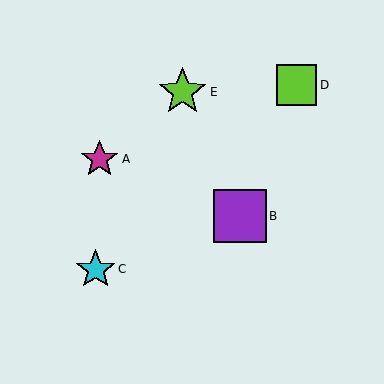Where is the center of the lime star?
The center of the lime star is at (183, 92).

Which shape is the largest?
The purple square (labeled B) is the largest.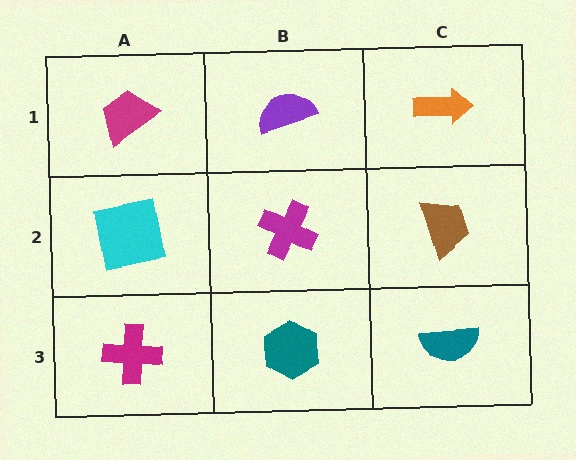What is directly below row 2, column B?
A teal hexagon.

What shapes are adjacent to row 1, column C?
A brown trapezoid (row 2, column C), a purple semicircle (row 1, column B).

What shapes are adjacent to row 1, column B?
A magenta cross (row 2, column B), a magenta trapezoid (row 1, column A), an orange arrow (row 1, column C).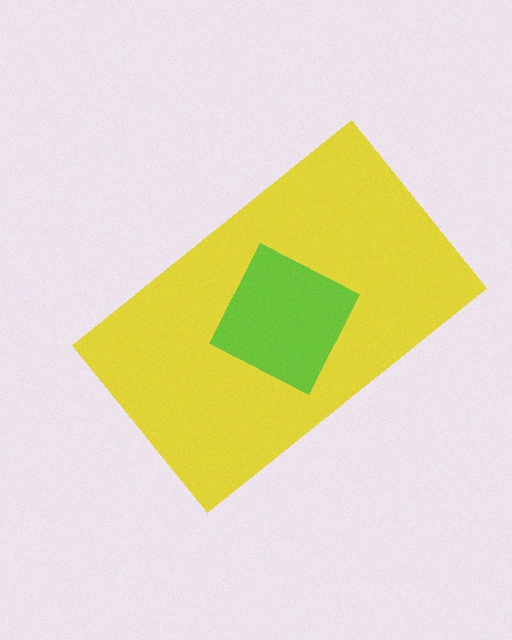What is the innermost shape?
The lime diamond.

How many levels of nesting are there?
2.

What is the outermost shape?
The yellow rectangle.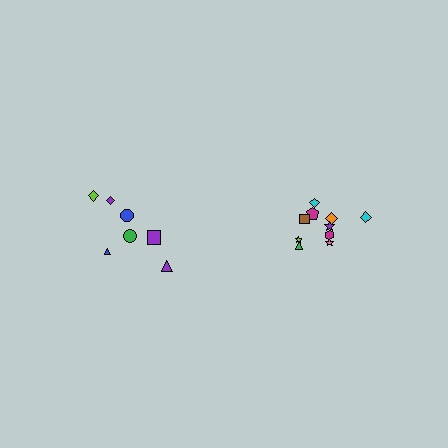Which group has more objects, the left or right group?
The right group.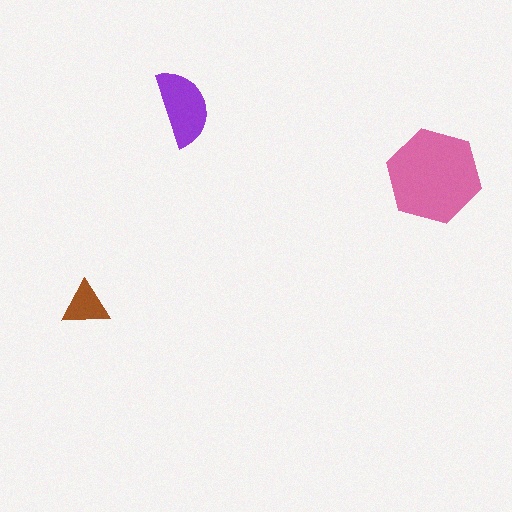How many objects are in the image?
There are 3 objects in the image.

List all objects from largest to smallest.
The pink hexagon, the purple semicircle, the brown triangle.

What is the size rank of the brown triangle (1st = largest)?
3rd.